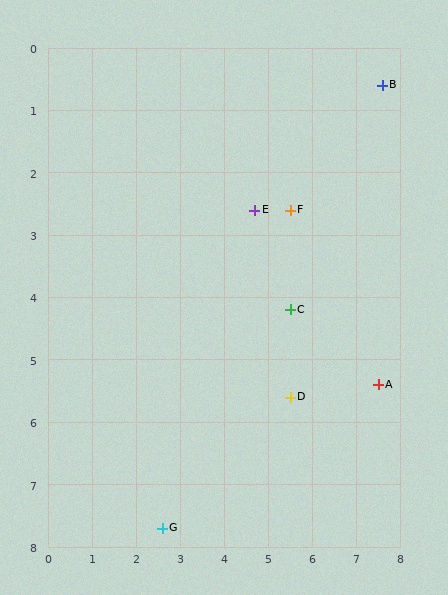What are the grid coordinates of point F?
Point F is at approximately (5.5, 2.6).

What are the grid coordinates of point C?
Point C is at approximately (5.5, 4.2).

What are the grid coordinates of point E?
Point E is at approximately (4.7, 2.6).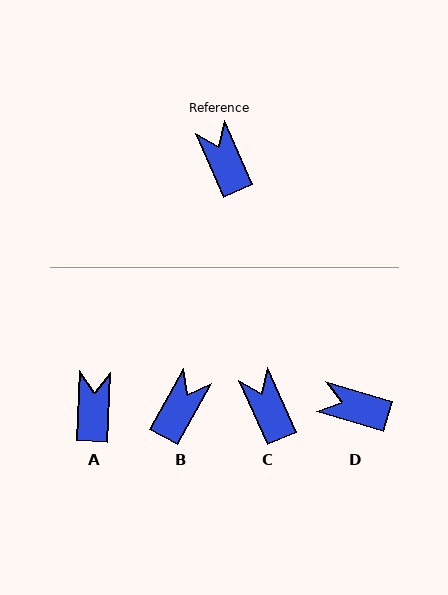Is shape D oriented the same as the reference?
No, it is off by about 50 degrees.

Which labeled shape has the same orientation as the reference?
C.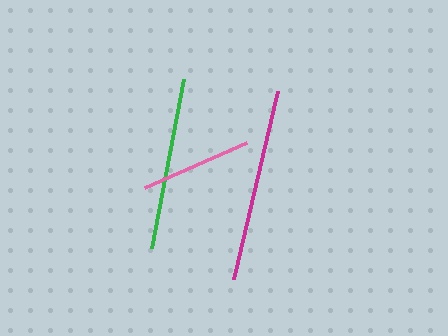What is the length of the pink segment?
The pink segment is approximately 112 pixels long.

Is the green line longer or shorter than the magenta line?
The magenta line is longer than the green line.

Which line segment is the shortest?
The pink line is the shortest at approximately 112 pixels.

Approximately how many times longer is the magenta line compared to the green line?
The magenta line is approximately 1.1 times the length of the green line.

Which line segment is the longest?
The magenta line is the longest at approximately 193 pixels.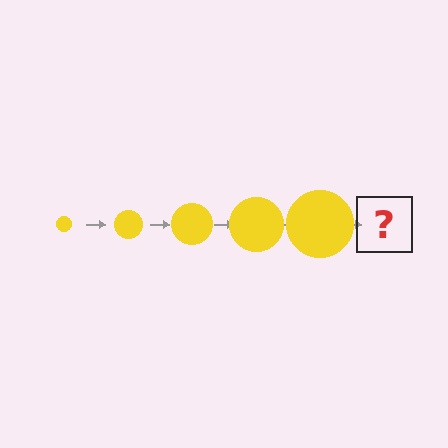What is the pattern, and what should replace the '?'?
The pattern is that the circle gets progressively larger each step. The '?' should be a yellow circle, larger than the previous one.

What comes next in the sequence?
The next element should be a yellow circle, larger than the previous one.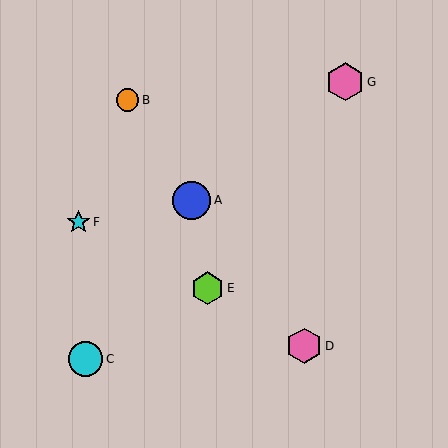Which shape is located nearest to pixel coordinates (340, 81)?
The pink hexagon (labeled G) at (345, 82) is nearest to that location.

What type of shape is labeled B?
Shape B is an orange circle.